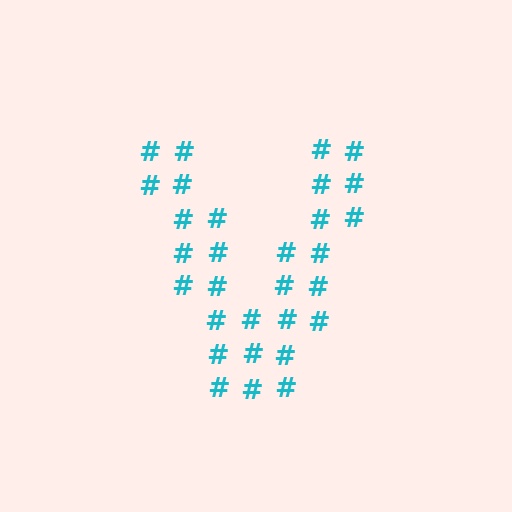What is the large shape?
The large shape is the letter V.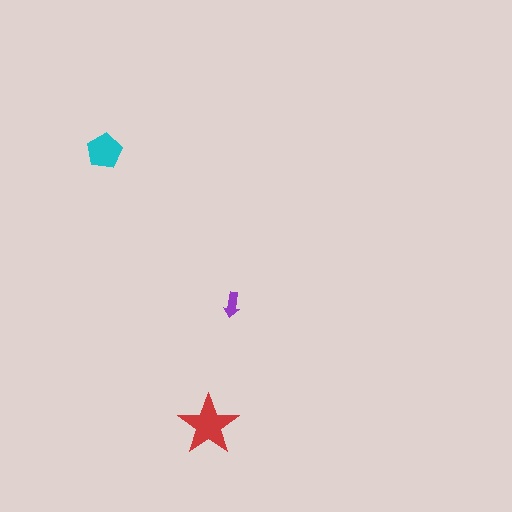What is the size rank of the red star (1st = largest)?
1st.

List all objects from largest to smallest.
The red star, the cyan pentagon, the purple arrow.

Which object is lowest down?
The red star is bottommost.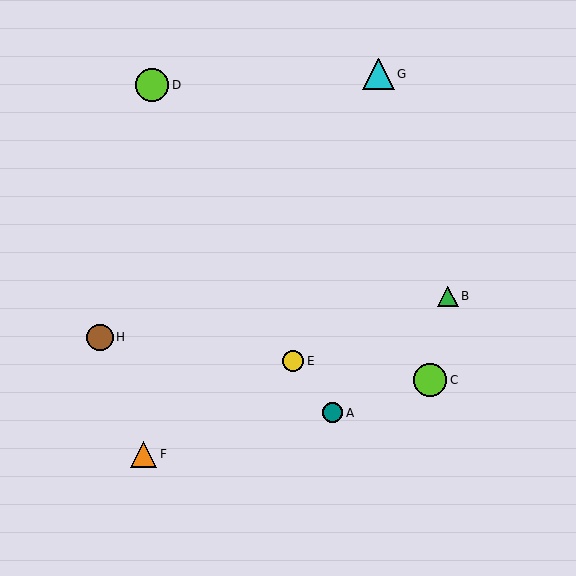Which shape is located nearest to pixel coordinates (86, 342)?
The brown circle (labeled H) at (100, 337) is nearest to that location.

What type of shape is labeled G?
Shape G is a cyan triangle.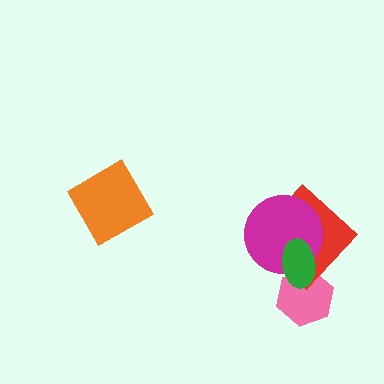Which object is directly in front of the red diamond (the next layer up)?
The magenta circle is directly in front of the red diamond.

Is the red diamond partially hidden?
Yes, it is partially covered by another shape.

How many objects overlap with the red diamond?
2 objects overlap with the red diamond.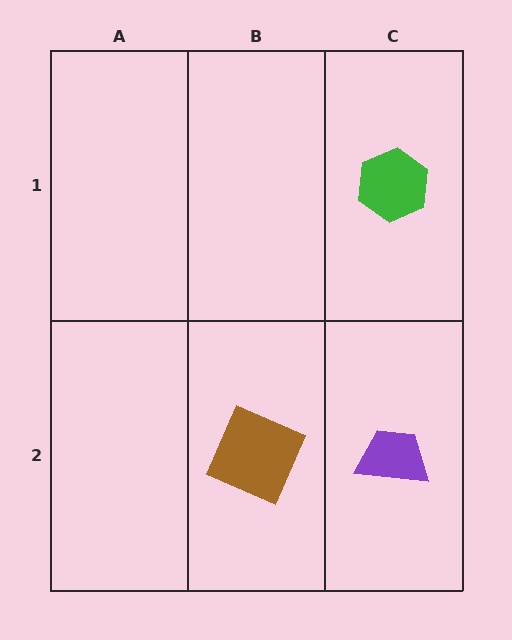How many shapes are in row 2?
2 shapes.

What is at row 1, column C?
A green hexagon.